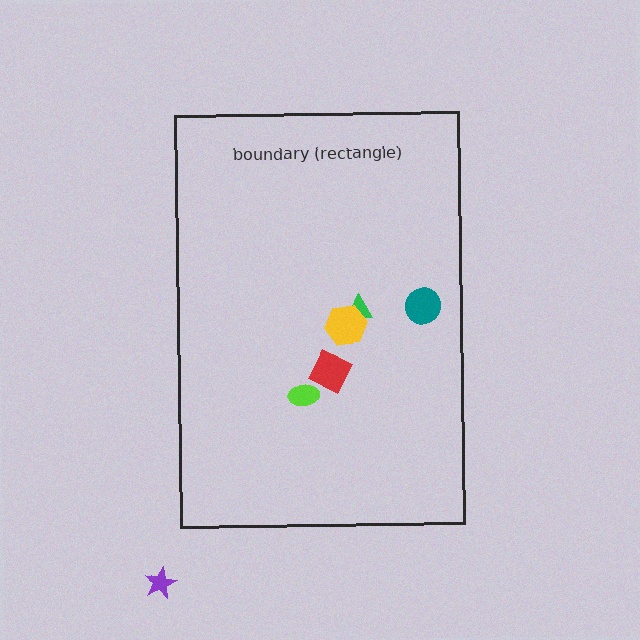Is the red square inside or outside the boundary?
Inside.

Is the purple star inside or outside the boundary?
Outside.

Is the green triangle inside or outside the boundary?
Inside.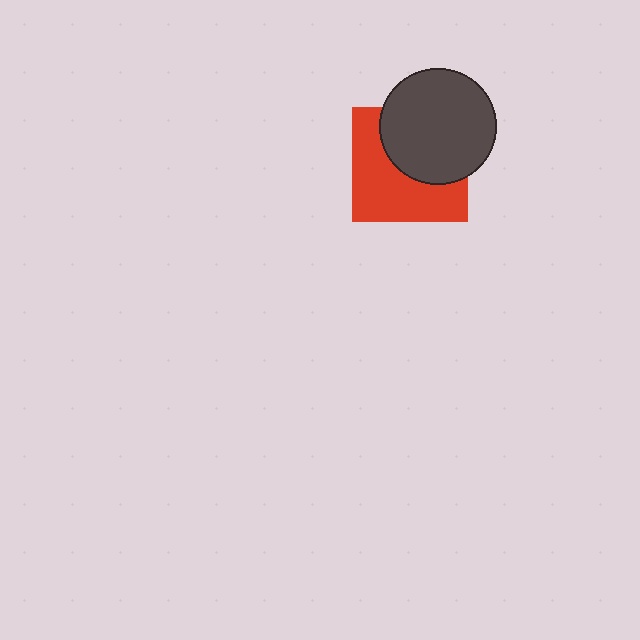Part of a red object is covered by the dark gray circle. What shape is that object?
It is a square.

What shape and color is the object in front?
The object in front is a dark gray circle.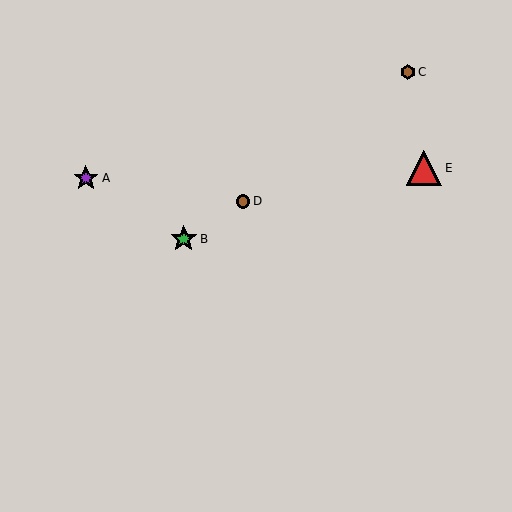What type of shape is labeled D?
Shape D is a brown circle.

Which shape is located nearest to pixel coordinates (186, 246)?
The green star (labeled B) at (184, 239) is nearest to that location.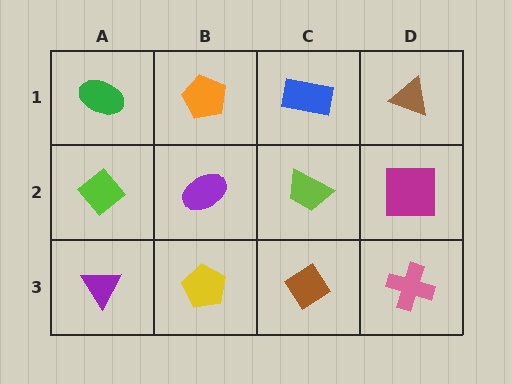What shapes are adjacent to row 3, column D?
A magenta square (row 2, column D), a brown diamond (row 3, column C).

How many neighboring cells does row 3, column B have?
3.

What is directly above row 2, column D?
A brown triangle.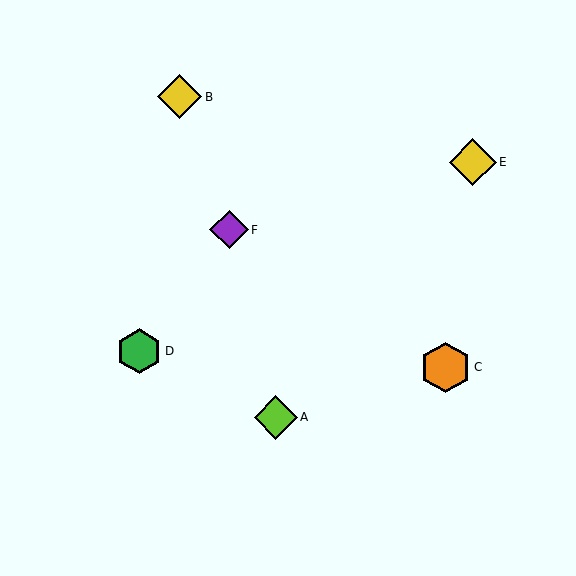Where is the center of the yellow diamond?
The center of the yellow diamond is at (180, 97).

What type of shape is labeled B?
Shape B is a yellow diamond.